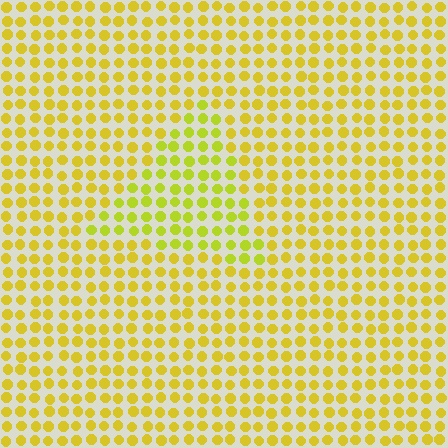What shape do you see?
I see a triangle.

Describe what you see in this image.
The image is filled with small yellow elements in a uniform arrangement. A triangle-shaped region is visible where the elements are tinted to a slightly different hue, forming a subtle color boundary.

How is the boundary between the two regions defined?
The boundary is defined purely by a slight shift in hue (about 19 degrees). Spacing, size, and orientation are identical on both sides.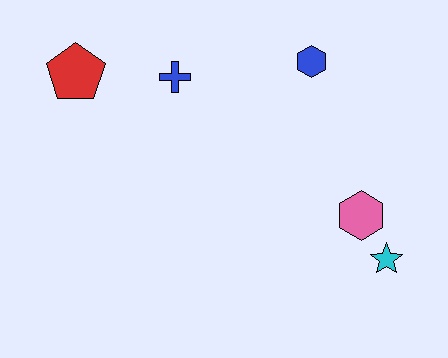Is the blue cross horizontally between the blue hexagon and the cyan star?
No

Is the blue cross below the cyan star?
No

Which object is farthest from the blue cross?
The cyan star is farthest from the blue cross.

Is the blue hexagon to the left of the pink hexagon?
Yes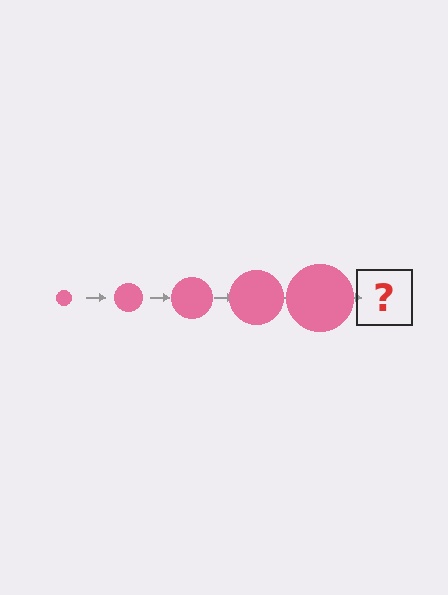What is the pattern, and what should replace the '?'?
The pattern is that the circle gets progressively larger each step. The '?' should be a pink circle, larger than the previous one.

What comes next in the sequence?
The next element should be a pink circle, larger than the previous one.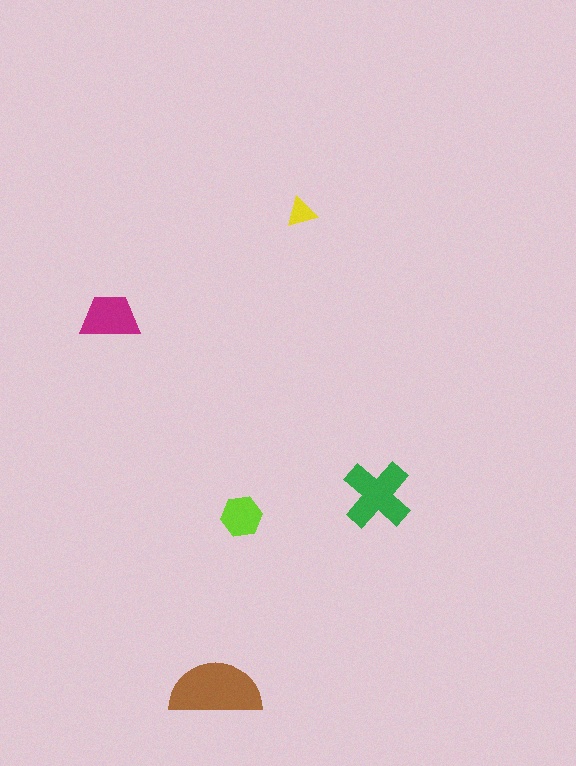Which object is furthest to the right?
The green cross is rightmost.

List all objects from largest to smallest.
The brown semicircle, the green cross, the magenta trapezoid, the lime hexagon, the yellow triangle.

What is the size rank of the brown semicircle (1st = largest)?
1st.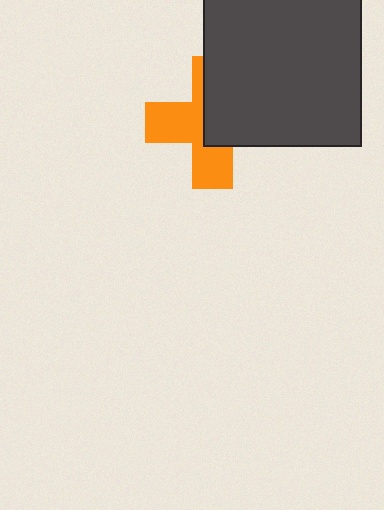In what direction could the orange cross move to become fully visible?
The orange cross could move toward the lower-left. That would shift it out from behind the dark gray square entirely.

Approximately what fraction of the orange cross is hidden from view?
Roughly 49% of the orange cross is hidden behind the dark gray square.